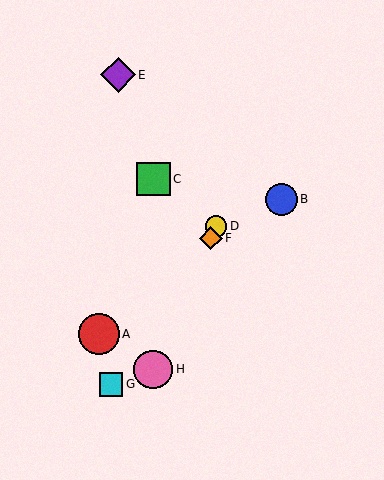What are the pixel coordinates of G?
Object G is at (111, 384).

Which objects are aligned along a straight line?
Objects D, F, H are aligned along a straight line.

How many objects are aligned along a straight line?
3 objects (D, F, H) are aligned along a straight line.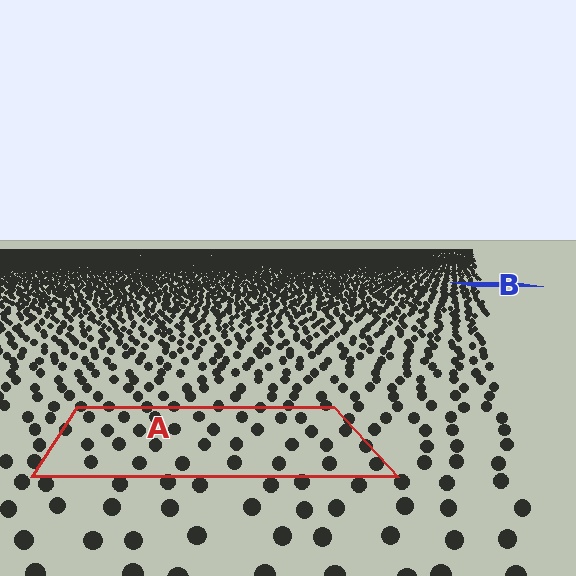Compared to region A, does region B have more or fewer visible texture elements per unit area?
Region B has more texture elements per unit area — they are packed more densely because it is farther away.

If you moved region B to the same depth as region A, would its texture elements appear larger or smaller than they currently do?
They would appear larger. At a closer depth, the same texture elements are projected at a bigger on-screen size.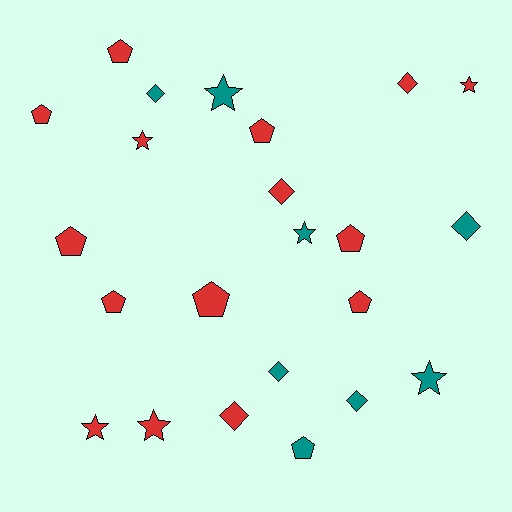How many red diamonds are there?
There are 3 red diamonds.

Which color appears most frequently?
Red, with 15 objects.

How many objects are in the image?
There are 23 objects.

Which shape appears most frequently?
Pentagon, with 9 objects.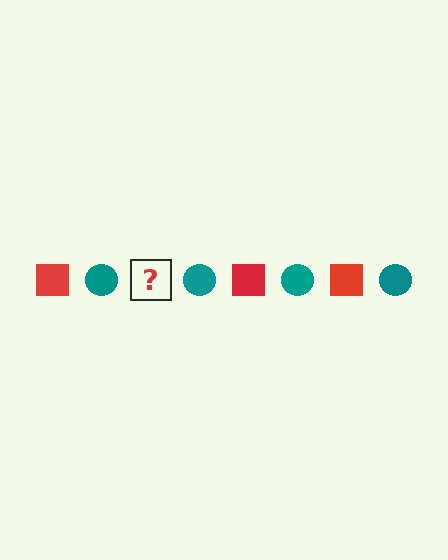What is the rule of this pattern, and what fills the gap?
The rule is that the pattern alternates between red square and teal circle. The gap should be filled with a red square.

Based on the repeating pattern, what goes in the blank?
The blank should be a red square.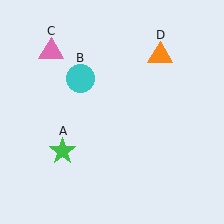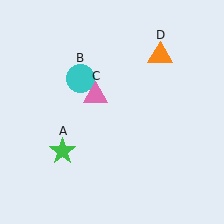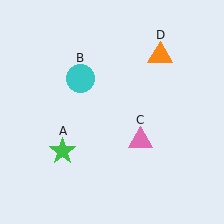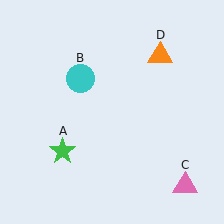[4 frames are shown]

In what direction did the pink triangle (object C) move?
The pink triangle (object C) moved down and to the right.